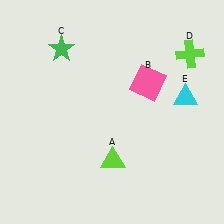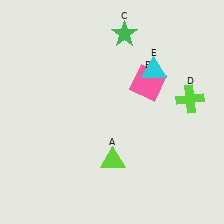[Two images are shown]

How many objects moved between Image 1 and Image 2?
3 objects moved between the two images.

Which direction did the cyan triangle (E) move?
The cyan triangle (E) moved left.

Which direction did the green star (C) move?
The green star (C) moved right.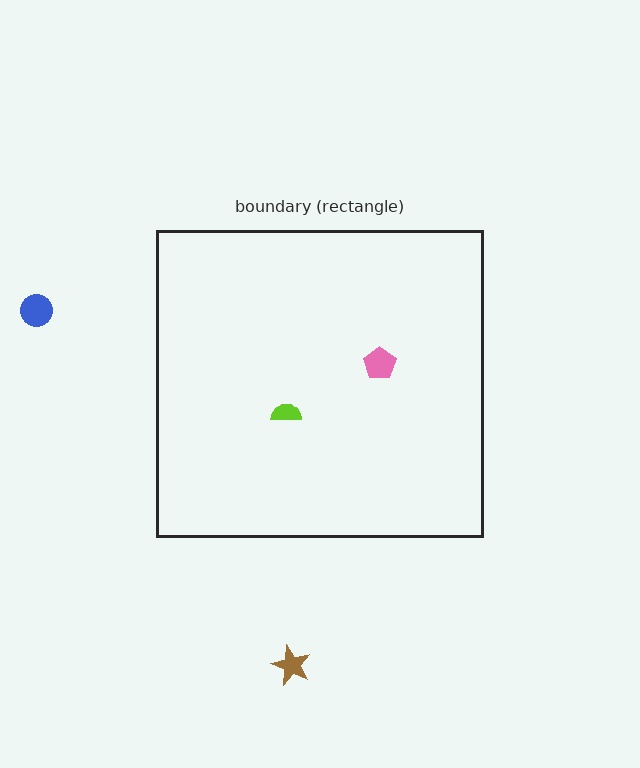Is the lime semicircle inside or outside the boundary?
Inside.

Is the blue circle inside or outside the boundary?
Outside.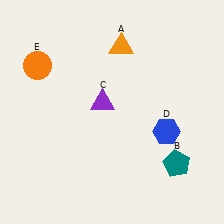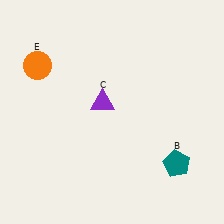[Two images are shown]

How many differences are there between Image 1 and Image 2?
There are 2 differences between the two images.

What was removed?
The blue hexagon (D), the orange triangle (A) were removed in Image 2.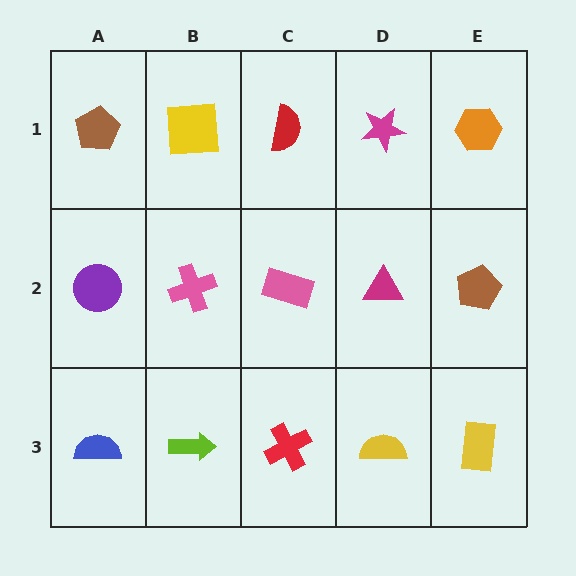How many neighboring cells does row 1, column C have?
3.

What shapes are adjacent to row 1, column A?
A purple circle (row 2, column A), a yellow square (row 1, column B).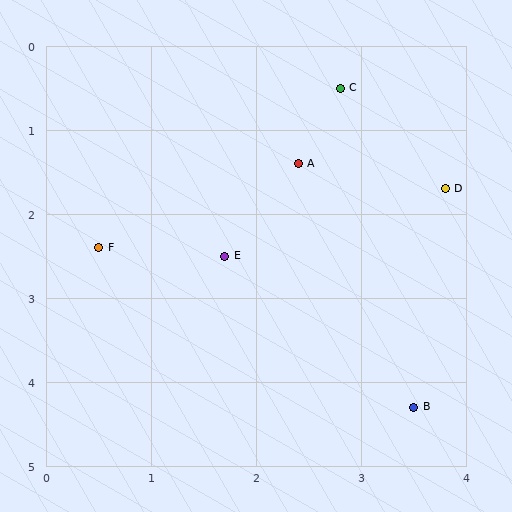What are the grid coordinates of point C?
Point C is at approximately (2.8, 0.5).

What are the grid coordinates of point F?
Point F is at approximately (0.5, 2.4).